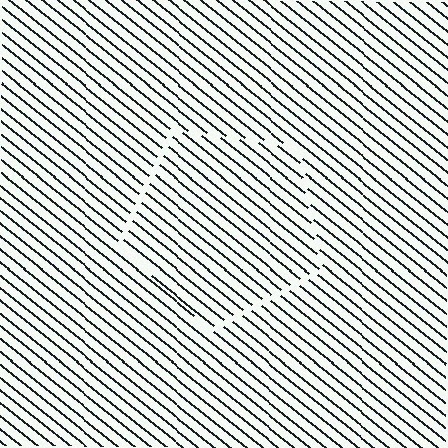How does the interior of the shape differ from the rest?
The interior of the shape contains the same grating, shifted by half a period — the contour is defined by the phase discontinuity where line-ends from the inner and outer gratings abut.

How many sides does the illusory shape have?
5 sides — the line-ends trace a pentagon.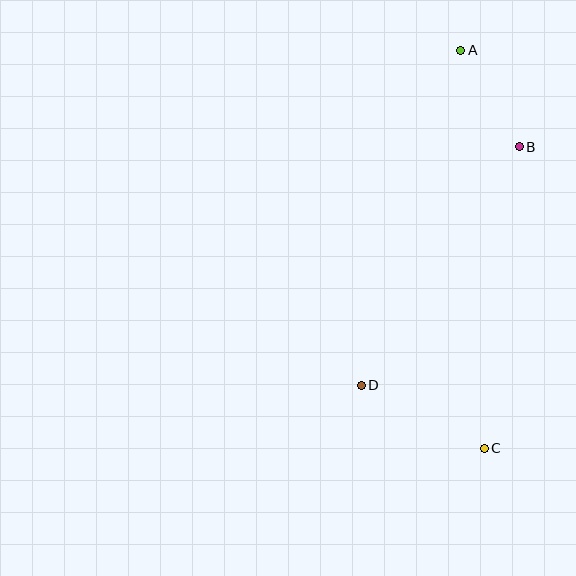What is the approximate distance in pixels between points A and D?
The distance between A and D is approximately 349 pixels.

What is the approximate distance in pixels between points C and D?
The distance between C and D is approximately 138 pixels.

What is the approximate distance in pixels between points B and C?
The distance between B and C is approximately 303 pixels.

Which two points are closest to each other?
Points A and B are closest to each other.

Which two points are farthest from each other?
Points A and C are farthest from each other.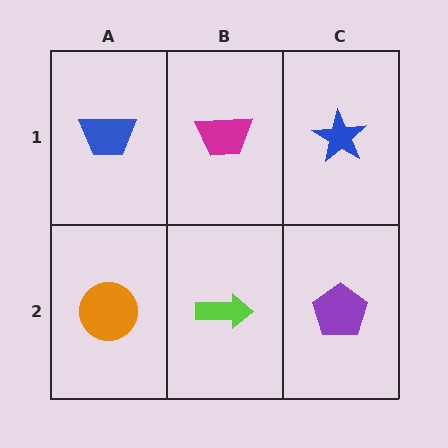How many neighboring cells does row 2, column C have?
2.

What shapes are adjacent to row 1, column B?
A lime arrow (row 2, column B), a blue trapezoid (row 1, column A), a blue star (row 1, column C).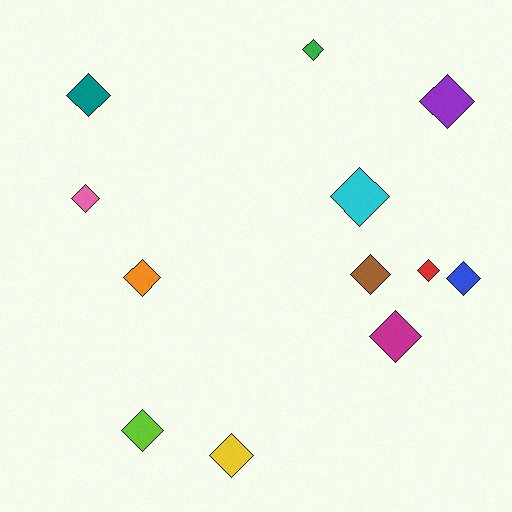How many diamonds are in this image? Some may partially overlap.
There are 12 diamonds.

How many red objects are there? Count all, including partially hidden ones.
There is 1 red object.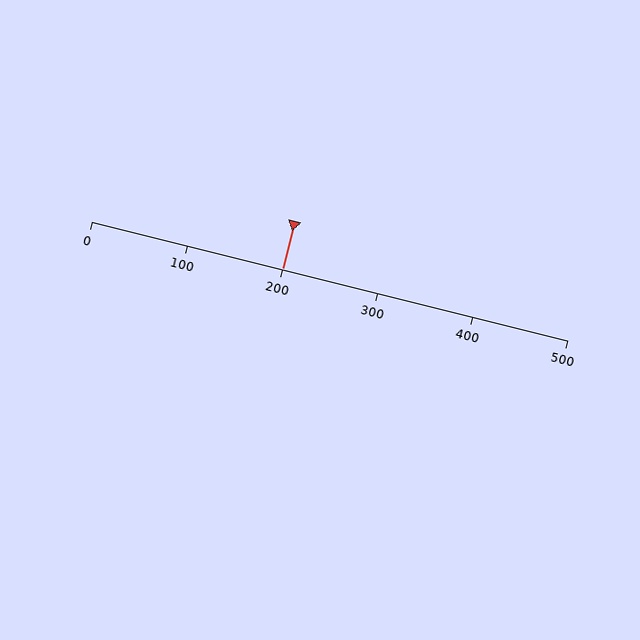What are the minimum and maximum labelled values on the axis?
The axis runs from 0 to 500.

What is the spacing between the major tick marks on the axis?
The major ticks are spaced 100 apart.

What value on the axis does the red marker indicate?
The marker indicates approximately 200.